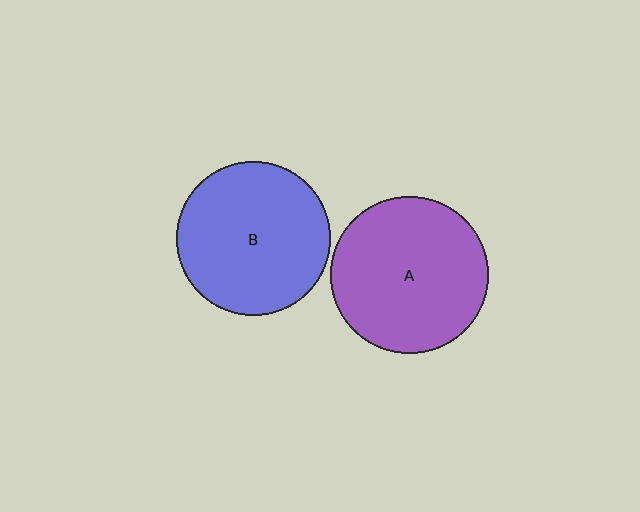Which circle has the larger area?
Circle A (purple).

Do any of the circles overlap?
No, none of the circles overlap.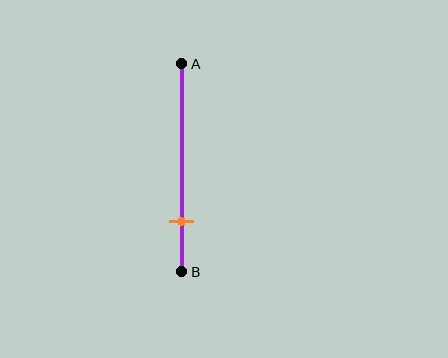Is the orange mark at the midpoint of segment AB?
No, the mark is at about 75% from A, not at the 50% midpoint.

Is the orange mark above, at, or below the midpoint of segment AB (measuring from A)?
The orange mark is below the midpoint of segment AB.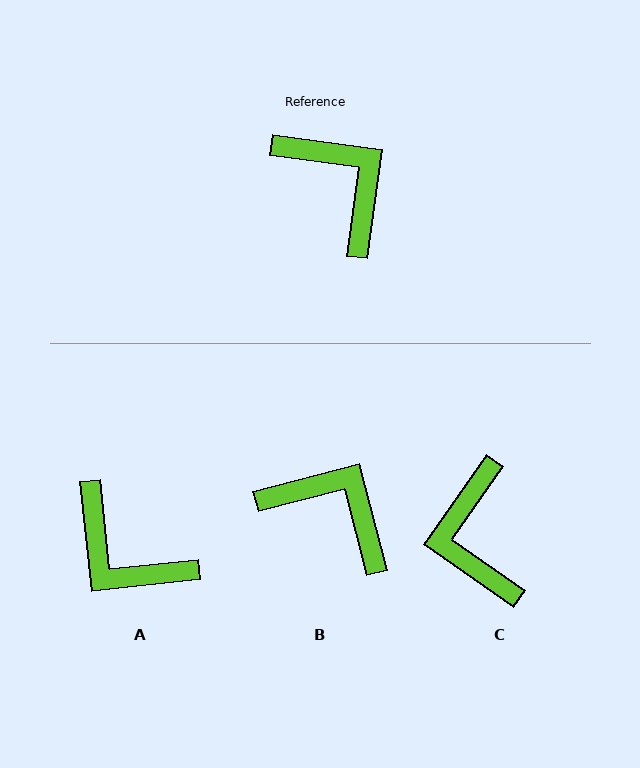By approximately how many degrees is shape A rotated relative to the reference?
Approximately 166 degrees clockwise.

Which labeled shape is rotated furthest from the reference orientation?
A, about 166 degrees away.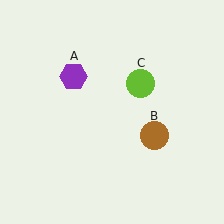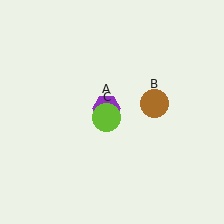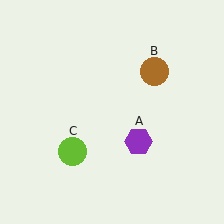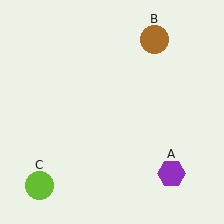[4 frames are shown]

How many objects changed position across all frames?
3 objects changed position: purple hexagon (object A), brown circle (object B), lime circle (object C).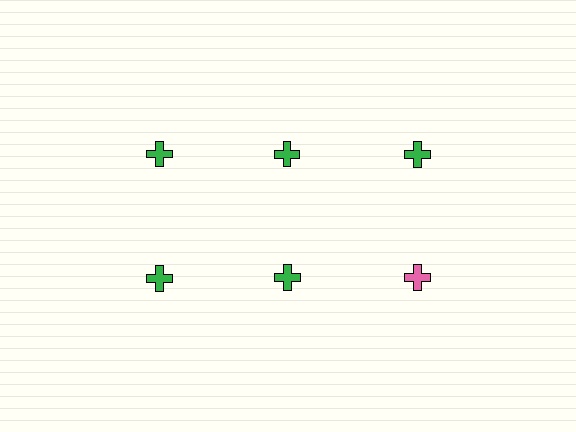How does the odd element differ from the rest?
It has a different color: pink instead of green.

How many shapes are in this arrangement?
There are 6 shapes arranged in a grid pattern.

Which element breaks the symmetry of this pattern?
The pink cross in the second row, center column breaks the symmetry. All other shapes are green crosses.